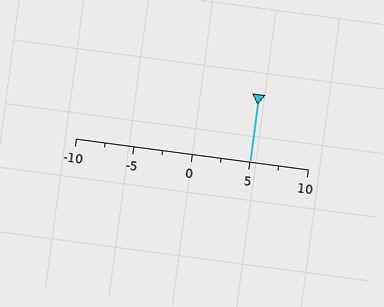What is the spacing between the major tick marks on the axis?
The major ticks are spaced 5 apart.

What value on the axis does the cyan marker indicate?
The marker indicates approximately 5.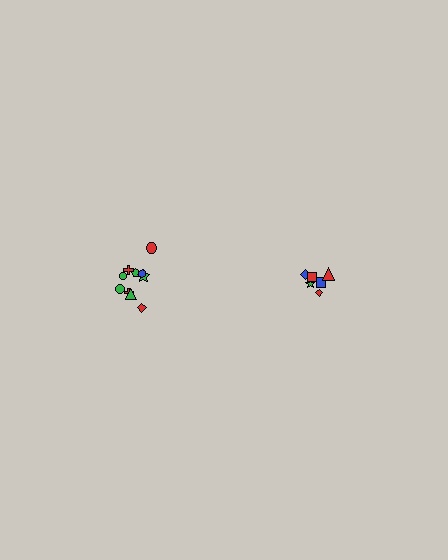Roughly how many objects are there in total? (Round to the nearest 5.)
Roughly 15 objects in total.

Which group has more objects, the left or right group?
The left group.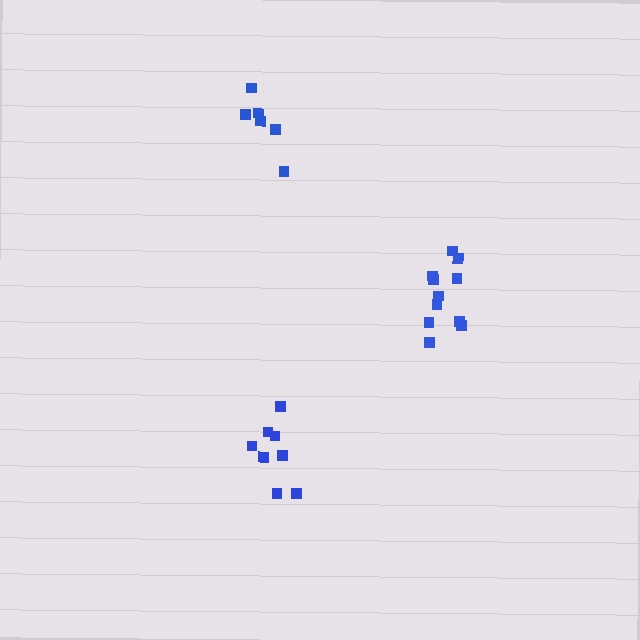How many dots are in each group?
Group 1: 6 dots, Group 2: 11 dots, Group 3: 8 dots (25 total).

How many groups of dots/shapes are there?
There are 3 groups.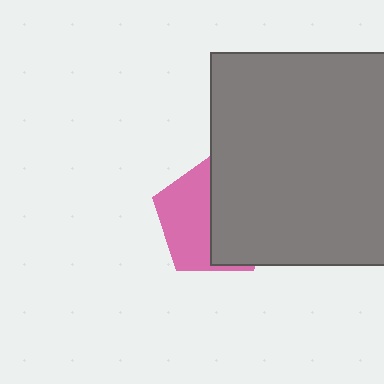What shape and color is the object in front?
The object in front is a gray square.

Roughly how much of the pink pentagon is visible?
About half of it is visible (roughly 46%).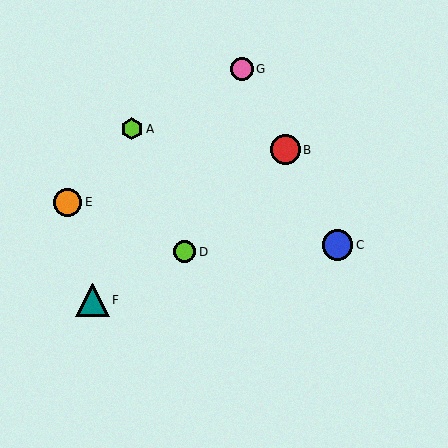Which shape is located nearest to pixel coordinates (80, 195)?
The orange circle (labeled E) at (68, 202) is nearest to that location.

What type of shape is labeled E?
Shape E is an orange circle.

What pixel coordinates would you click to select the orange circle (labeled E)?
Click at (68, 202) to select the orange circle E.